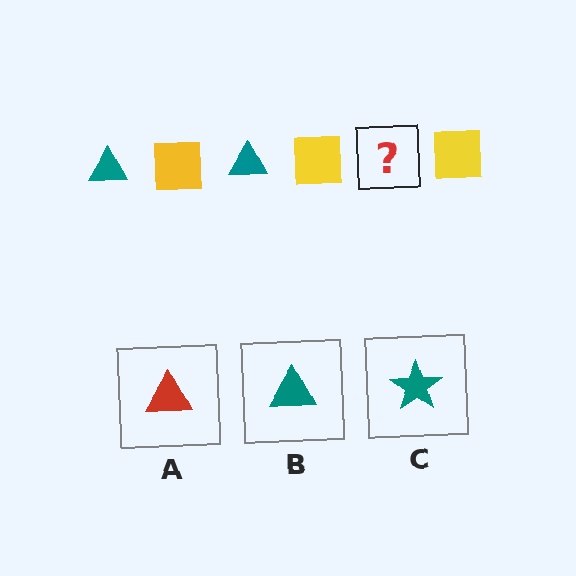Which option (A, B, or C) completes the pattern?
B.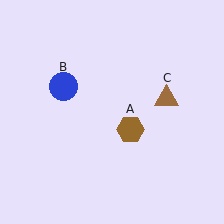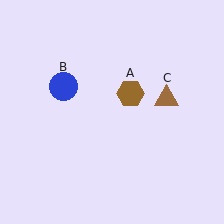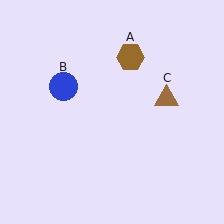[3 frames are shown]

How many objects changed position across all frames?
1 object changed position: brown hexagon (object A).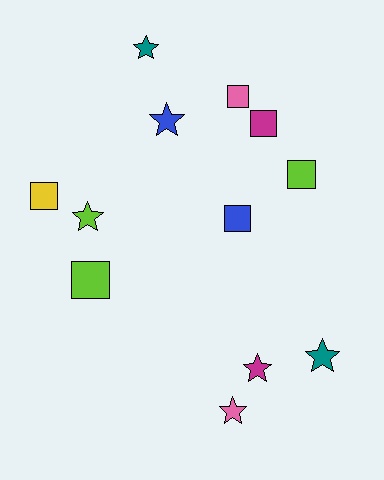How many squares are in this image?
There are 6 squares.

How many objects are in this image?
There are 12 objects.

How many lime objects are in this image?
There are 3 lime objects.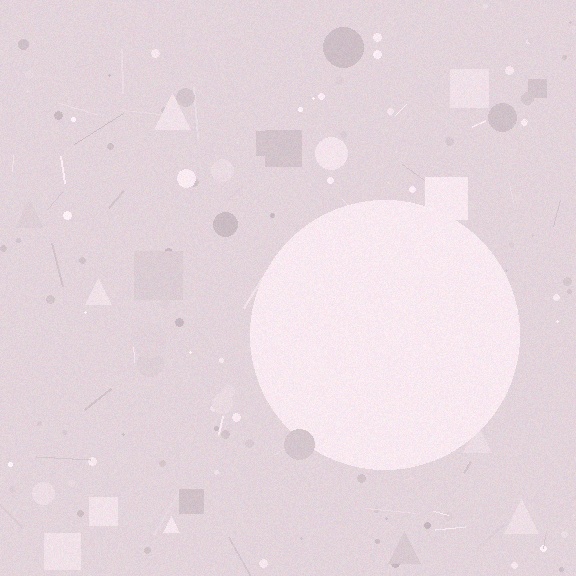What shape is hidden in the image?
A circle is hidden in the image.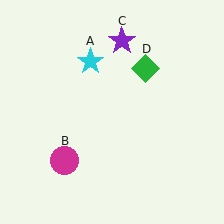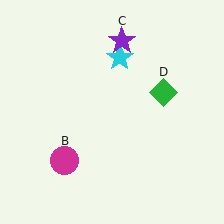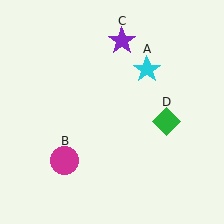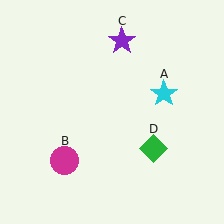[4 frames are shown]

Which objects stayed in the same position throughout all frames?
Magenta circle (object B) and purple star (object C) remained stationary.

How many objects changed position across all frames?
2 objects changed position: cyan star (object A), green diamond (object D).